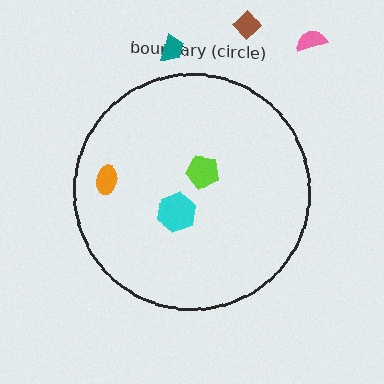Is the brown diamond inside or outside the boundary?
Outside.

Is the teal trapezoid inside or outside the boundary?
Outside.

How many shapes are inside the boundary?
3 inside, 3 outside.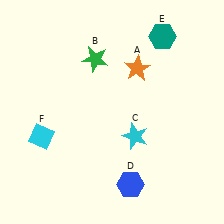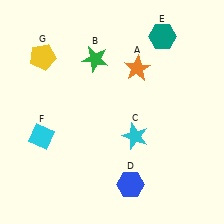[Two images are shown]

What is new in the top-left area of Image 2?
A yellow pentagon (G) was added in the top-left area of Image 2.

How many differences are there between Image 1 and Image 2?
There is 1 difference between the two images.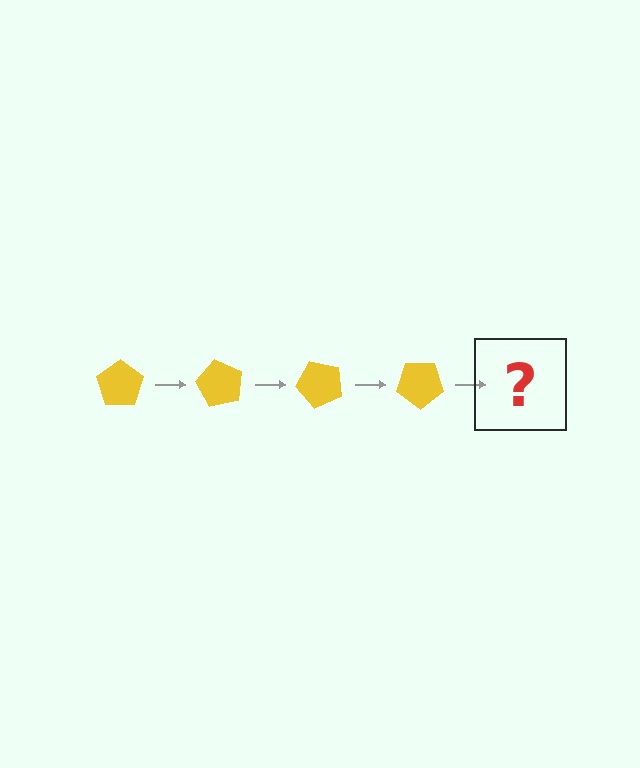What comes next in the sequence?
The next element should be a yellow pentagon rotated 240 degrees.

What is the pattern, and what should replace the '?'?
The pattern is that the pentagon rotates 60 degrees each step. The '?' should be a yellow pentagon rotated 240 degrees.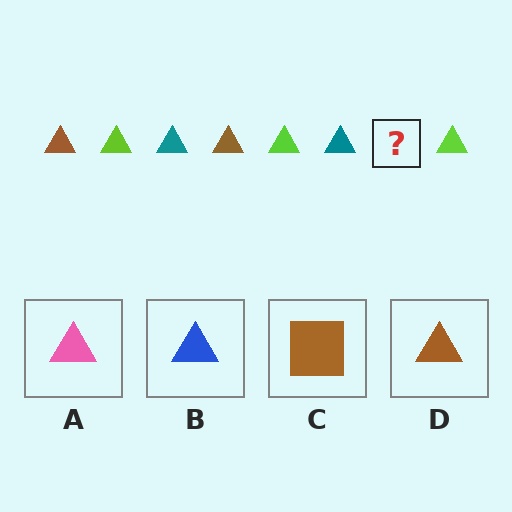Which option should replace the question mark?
Option D.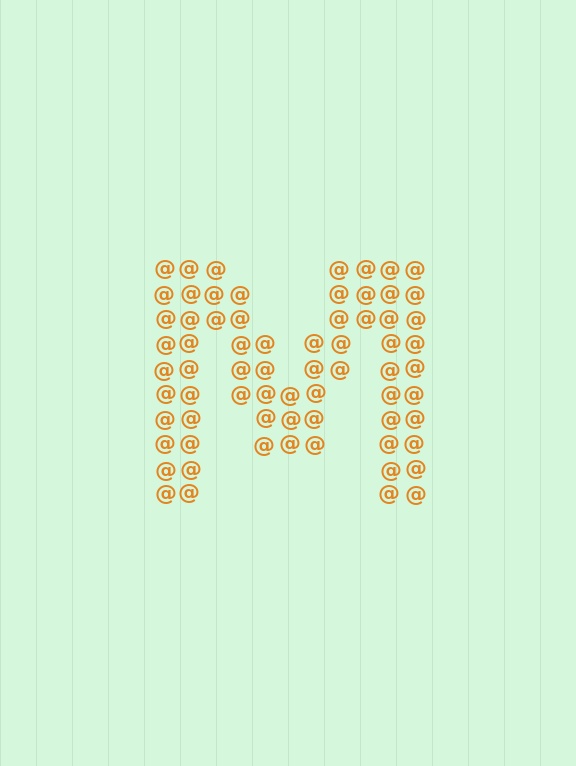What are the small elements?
The small elements are at signs.